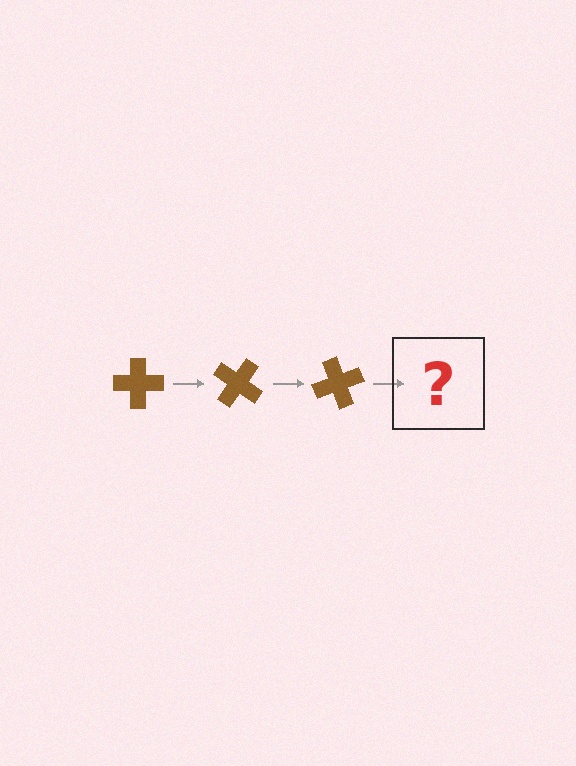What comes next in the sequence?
The next element should be a brown cross rotated 105 degrees.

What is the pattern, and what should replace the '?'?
The pattern is that the cross rotates 35 degrees each step. The '?' should be a brown cross rotated 105 degrees.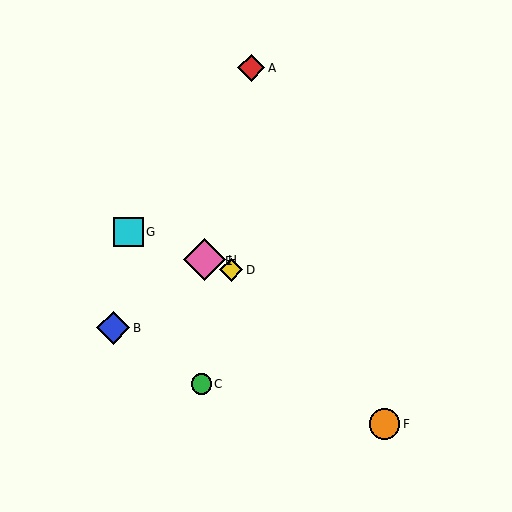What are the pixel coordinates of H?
Object H is at (204, 260).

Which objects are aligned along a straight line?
Objects D, E, G, H are aligned along a straight line.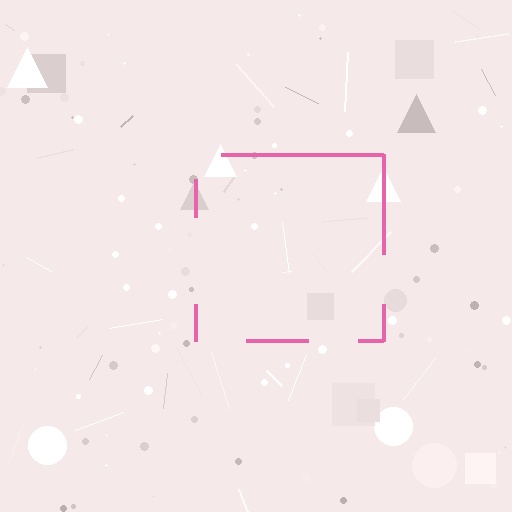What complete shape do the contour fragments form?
The contour fragments form a square.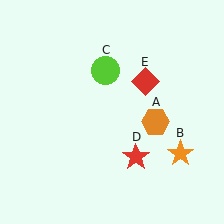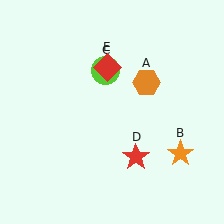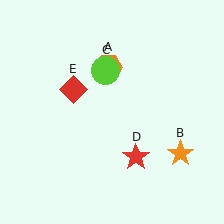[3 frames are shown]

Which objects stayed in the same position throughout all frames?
Orange star (object B) and lime circle (object C) and red star (object D) remained stationary.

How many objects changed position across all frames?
2 objects changed position: orange hexagon (object A), red diamond (object E).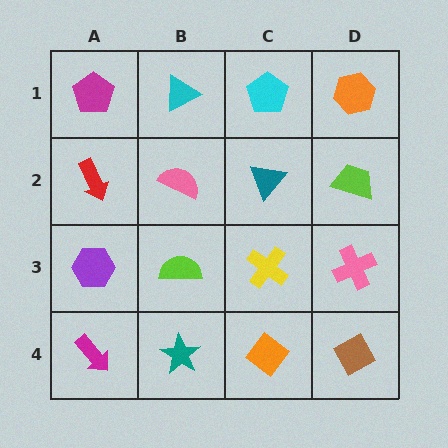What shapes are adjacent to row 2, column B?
A cyan triangle (row 1, column B), a lime semicircle (row 3, column B), a red arrow (row 2, column A), a teal triangle (row 2, column C).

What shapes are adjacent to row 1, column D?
A lime trapezoid (row 2, column D), a cyan pentagon (row 1, column C).